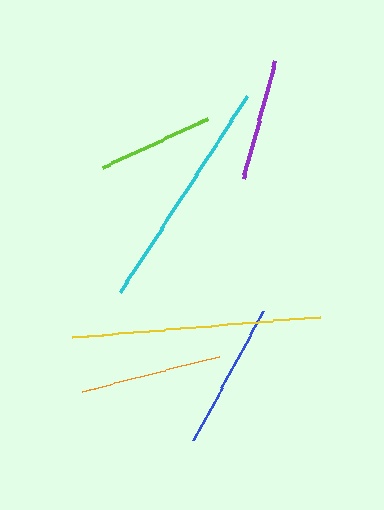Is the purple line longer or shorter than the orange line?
The orange line is longer than the purple line.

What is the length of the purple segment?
The purple segment is approximately 122 pixels long.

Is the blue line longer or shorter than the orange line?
The blue line is longer than the orange line.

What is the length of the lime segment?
The lime segment is approximately 116 pixels long.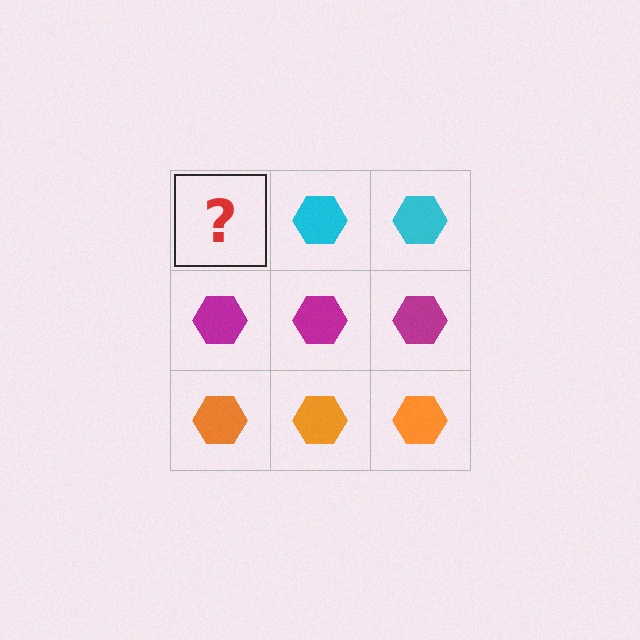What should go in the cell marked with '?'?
The missing cell should contain a cyan hexagon.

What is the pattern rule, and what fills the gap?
The rule is that each row has a consistent color. The gap should be filled with a cyan hexagon.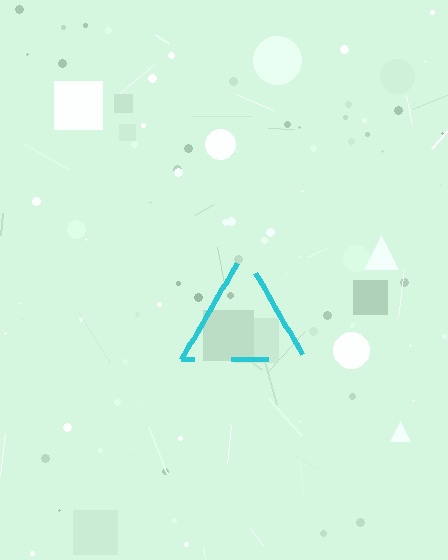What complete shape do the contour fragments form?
The contour fragments form a triangle.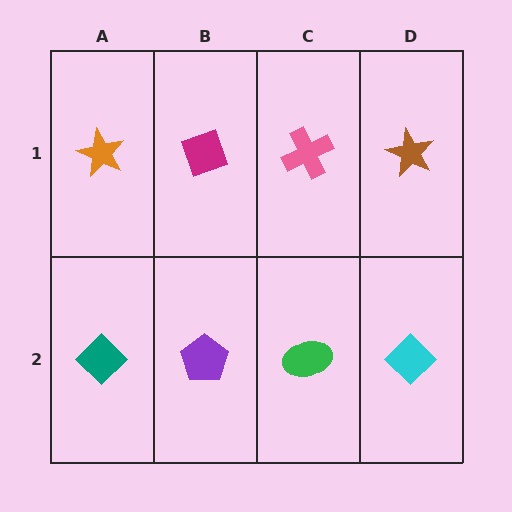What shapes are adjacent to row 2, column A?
An orange star (row 1, column A), a purple pentagon (row 2, column B).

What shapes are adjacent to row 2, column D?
A brown star (row 1, column D), a green ellipse (row 2, column C).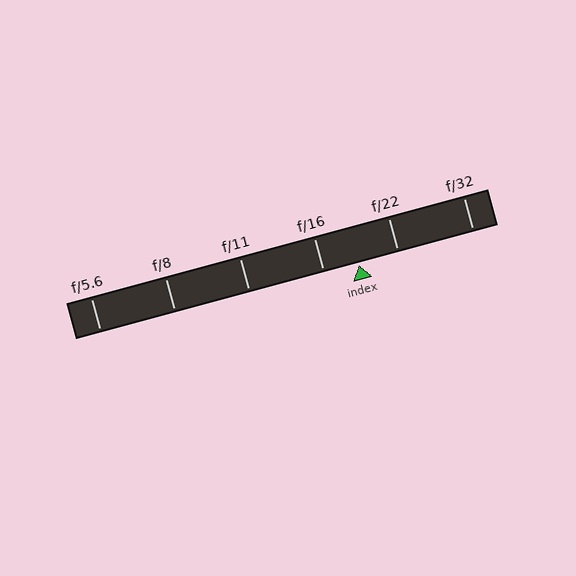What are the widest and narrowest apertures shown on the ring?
The widest aperture shown is f/5.6 and the narrowest is f/32.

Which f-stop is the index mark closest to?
The index mark is closest to f/16.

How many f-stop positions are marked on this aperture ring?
There are 6 f-stop positions marked.